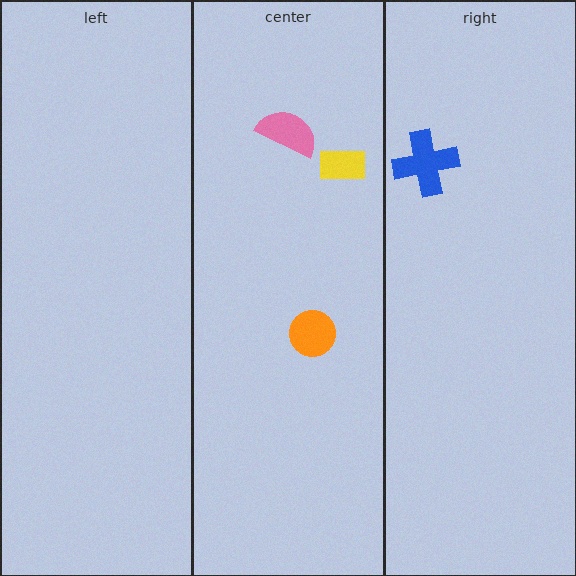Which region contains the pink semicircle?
The center region.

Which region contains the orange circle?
The center region.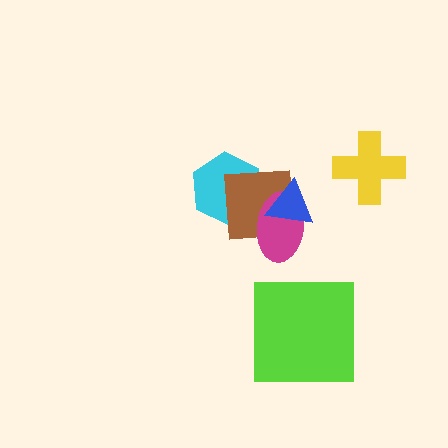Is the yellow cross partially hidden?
No, no other shape covers it.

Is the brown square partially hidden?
Yes, it is partially covered by another shape.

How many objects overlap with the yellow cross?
0 objects overlap with the yellow cross.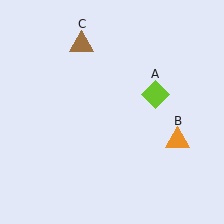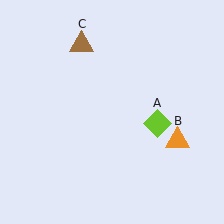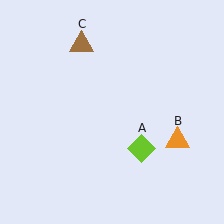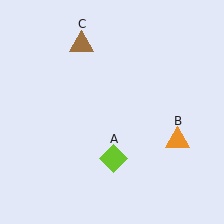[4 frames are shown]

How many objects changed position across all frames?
1 object changed position: lime diamond (object A).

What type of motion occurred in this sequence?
The lime diamond (object A) rotated clockwise around the center of the scene.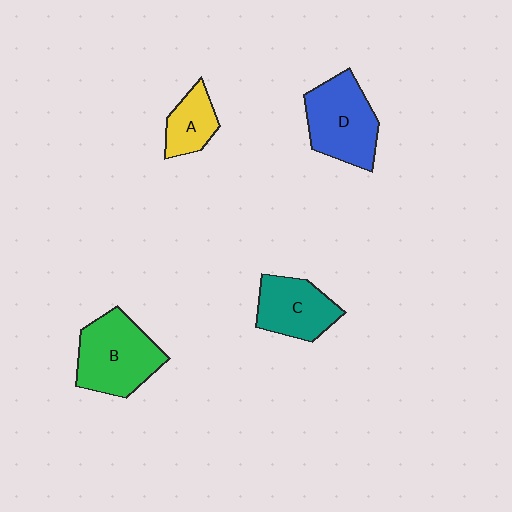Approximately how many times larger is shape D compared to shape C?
Approximately 1.3 times.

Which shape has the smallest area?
Shape A (yellow).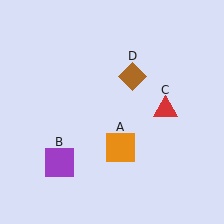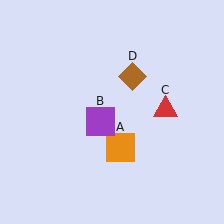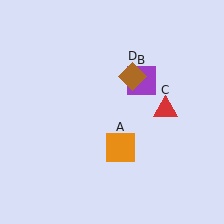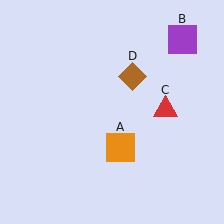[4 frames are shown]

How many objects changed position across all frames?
1 object changed position: purple square (object B).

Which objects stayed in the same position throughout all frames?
Orange square (object A) and red triangle (object C) and brown diamond (object D) remained stationary.